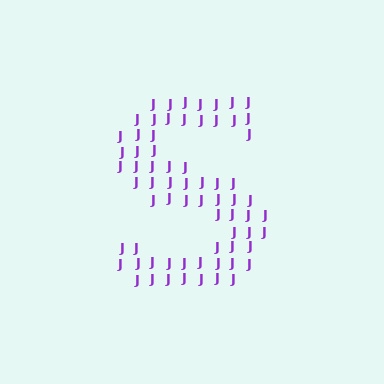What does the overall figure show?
The overall figure shows the letter S.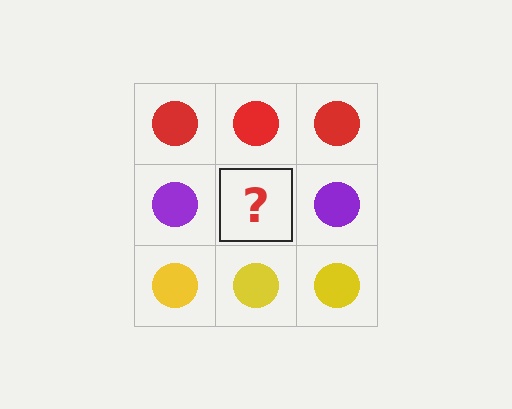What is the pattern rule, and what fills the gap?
The rule is that each row has a consistent color. The gap should be filled with a purple circle.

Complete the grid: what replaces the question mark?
The question mark should be replaced with a purple circle.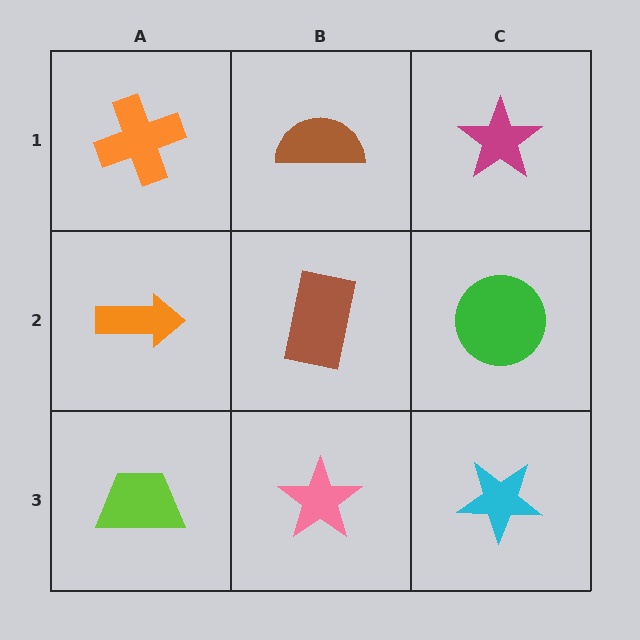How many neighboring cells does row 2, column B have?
4.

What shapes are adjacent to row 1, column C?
A green circle (row 2, column C), a brown semicircle (row 1, column B).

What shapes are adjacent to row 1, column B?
A brown rectangle (row 2, column B), an orange cross (row 1, column A), a magenta star (row 1, column C).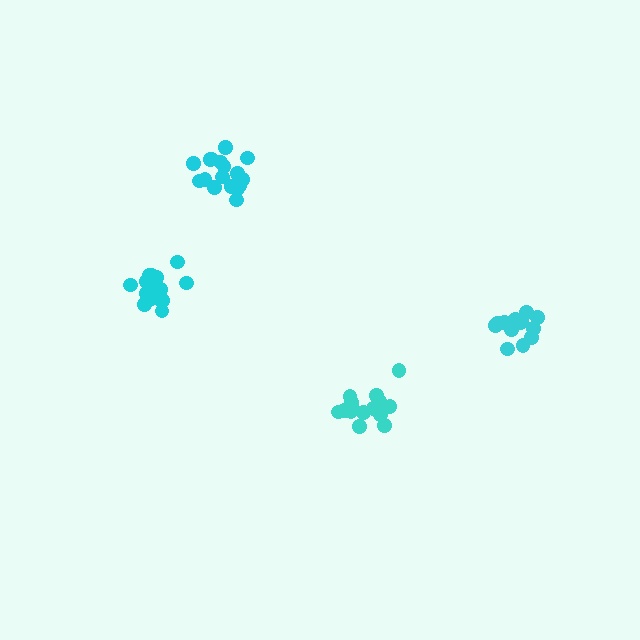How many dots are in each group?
Group 1: 13 dots, Group 2: 17 dots, Group 3: 15 dots, Group 4: 17 dots (62 total).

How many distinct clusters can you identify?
There are 4 distinct clusters.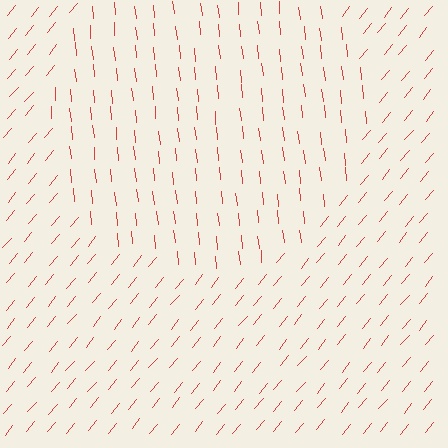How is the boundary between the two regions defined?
The boundary is defined purely by a change in line orientation (approximately 45 degrees difference). All lines are the same color and thickness.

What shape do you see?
I see a circle.